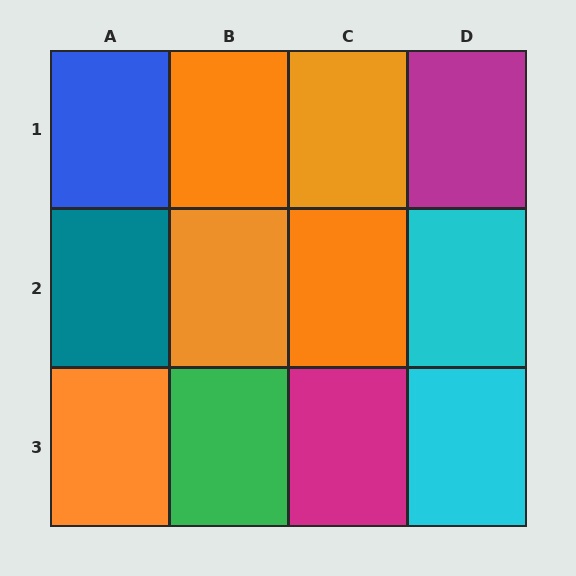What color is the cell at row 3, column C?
Magenta.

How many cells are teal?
1 cell is teal.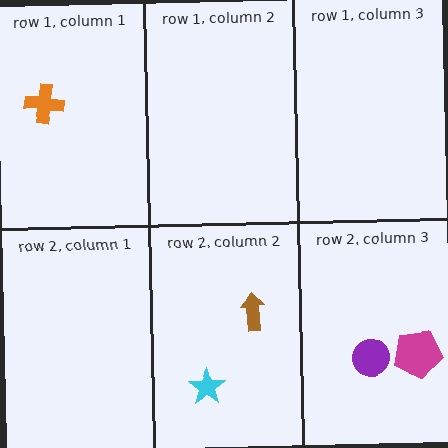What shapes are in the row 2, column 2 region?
The brown arrow, the cyan star.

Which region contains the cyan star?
The row 2, column 2 region.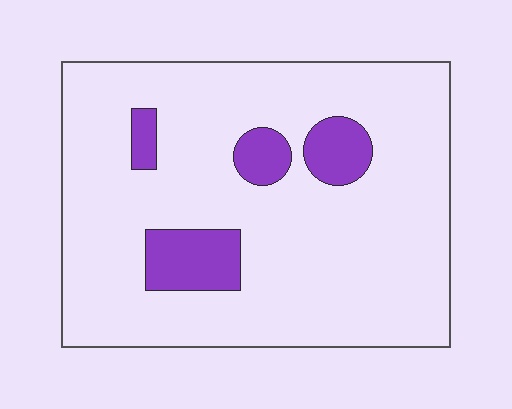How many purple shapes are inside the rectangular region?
4.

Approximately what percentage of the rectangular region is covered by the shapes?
Approximately 15%.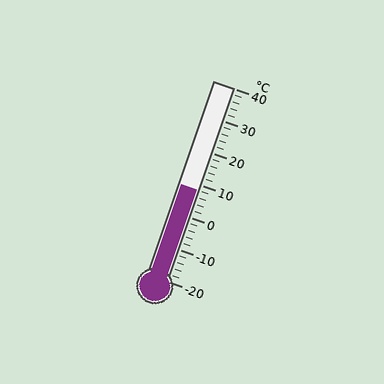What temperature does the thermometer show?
The thermometer shows approximately 8°C.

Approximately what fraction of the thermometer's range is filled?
The thermometer is filled to approximately 45% of its range.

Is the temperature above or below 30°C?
The temperature is below 30°C.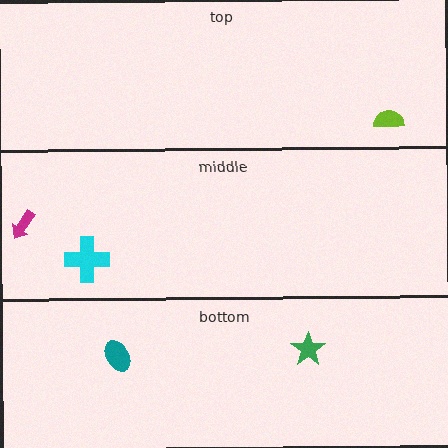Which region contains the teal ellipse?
The bottom region.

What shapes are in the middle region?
The cyan cross, the magenta arrow.